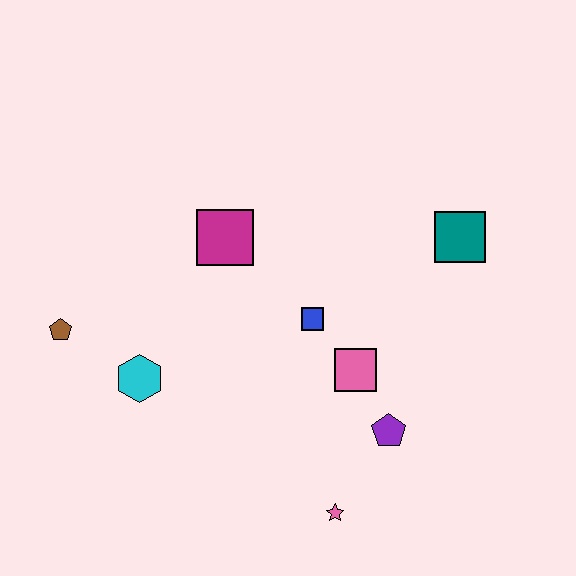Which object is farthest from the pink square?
The brown pentagon is farthest from the pink square.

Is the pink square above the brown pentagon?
No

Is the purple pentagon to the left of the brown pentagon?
No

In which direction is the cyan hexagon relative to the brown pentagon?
The cyan hexagon is to the right of the brown pentagon.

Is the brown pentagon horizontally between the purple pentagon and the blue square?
No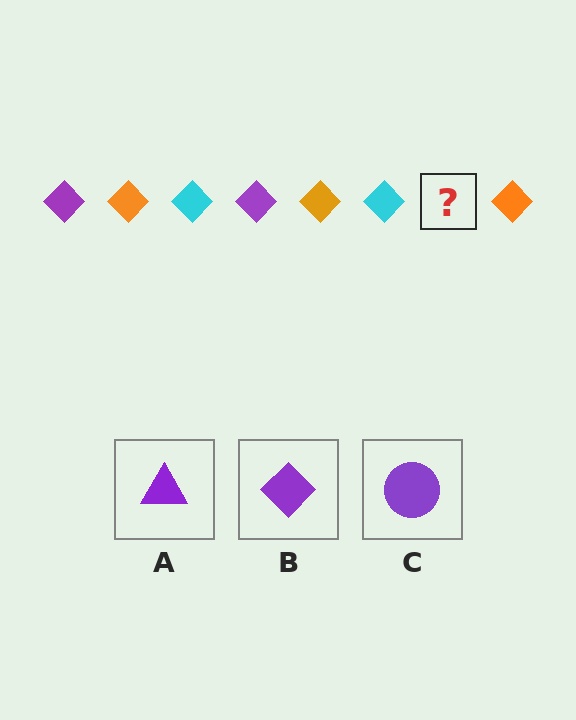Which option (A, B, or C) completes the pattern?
B.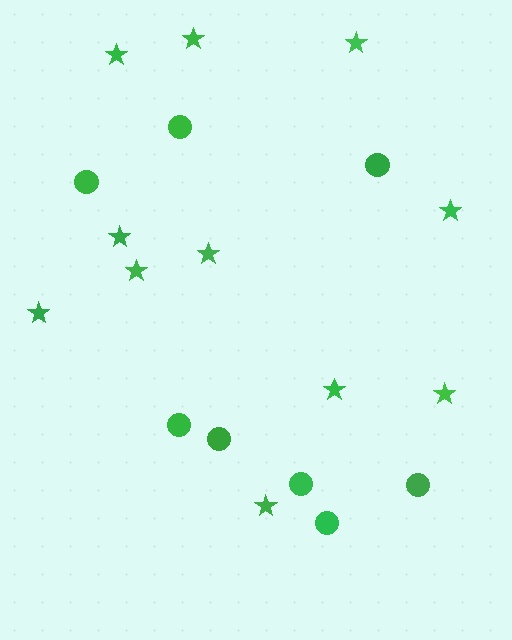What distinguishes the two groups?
There are 2 groups: one group of stars (11) and one group of circles (8).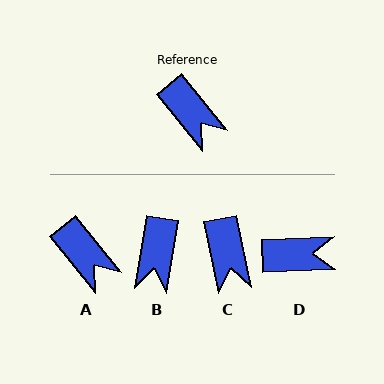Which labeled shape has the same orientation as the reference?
A.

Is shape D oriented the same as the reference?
No, it is off by about 54 degrees.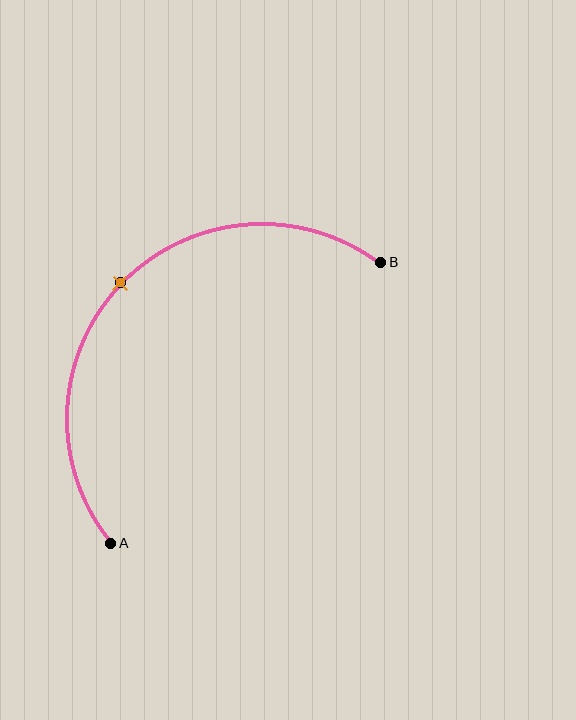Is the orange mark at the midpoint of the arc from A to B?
Yes. The orange mark lies on the arc at equal arc-length from both A and B — it is the arc midpoint.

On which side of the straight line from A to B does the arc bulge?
The arc bulges above and to the left of the straight line connecting A and B.